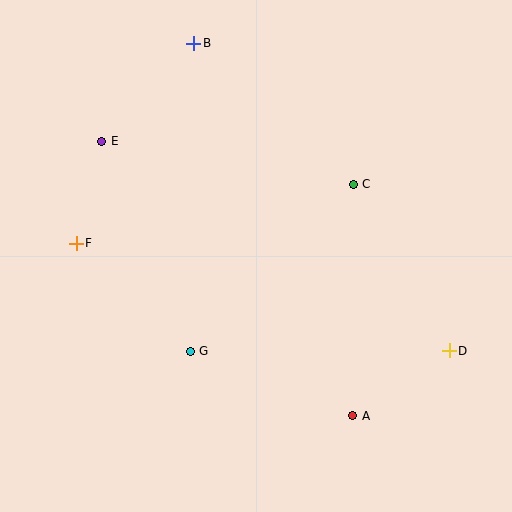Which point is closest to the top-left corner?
Point E is closest to the top-left corner.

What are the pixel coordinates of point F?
Point F is at (76, 243).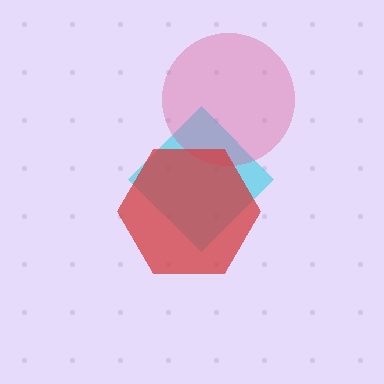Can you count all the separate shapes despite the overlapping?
Yes, there are 3 separate shapes.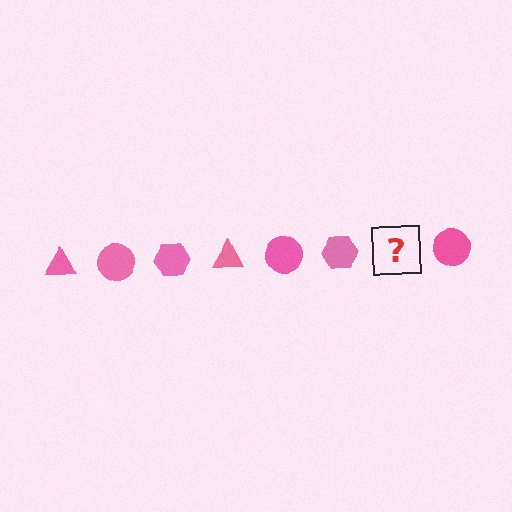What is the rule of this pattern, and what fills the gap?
The rule is that the pattern cycles through triangle, circle, hexagon shapes in pink. The gap should be filled with a pink triangle.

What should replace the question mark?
The question mark should be replaced with a pink triangle.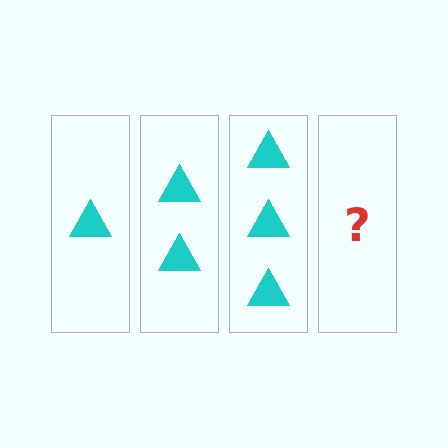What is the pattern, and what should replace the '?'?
The pattern is that each step adds one more triangle. The '?' should be 4 triangles.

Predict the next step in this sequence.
The next step is 4 triangles.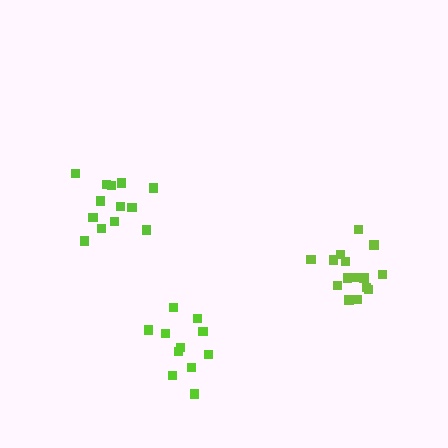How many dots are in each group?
Group 1: 13 dots, Group 2: 15 dots, Group 3: 11 dots (39 total).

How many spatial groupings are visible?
There are 3 spatial groupings.